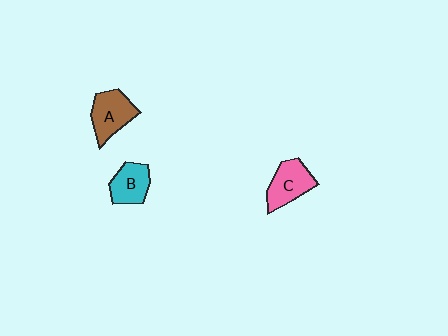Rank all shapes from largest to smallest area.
From largest to smallest: A (brown), C (pink), B (cyan).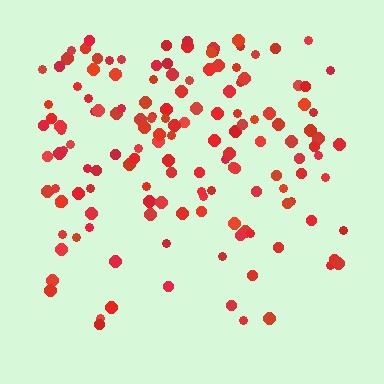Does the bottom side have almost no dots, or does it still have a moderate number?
Still a moderate number, just noticeably fewer than the top.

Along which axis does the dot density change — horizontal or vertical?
Vertical.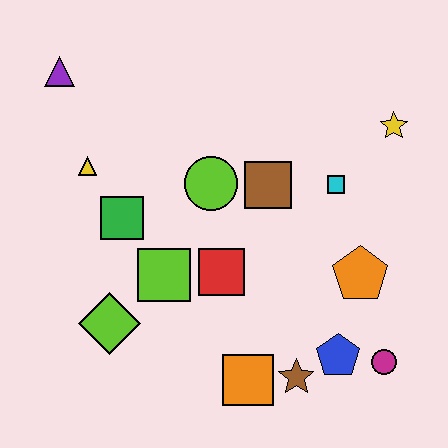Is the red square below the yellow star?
Yes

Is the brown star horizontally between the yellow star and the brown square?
Yes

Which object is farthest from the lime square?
The yellow star is farthest from the lime square.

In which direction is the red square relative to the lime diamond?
The red square is to the right of the lime diamond.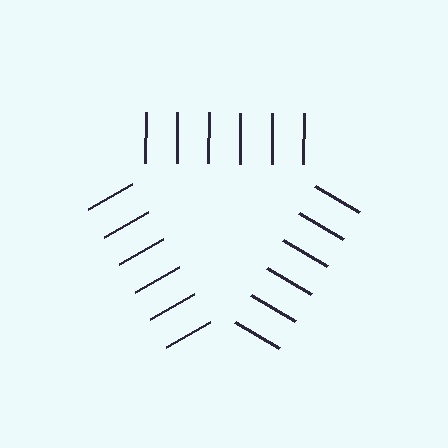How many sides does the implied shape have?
3 sides — the line-ends trace a triangle.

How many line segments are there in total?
18 — 6 along each of the 3 edges.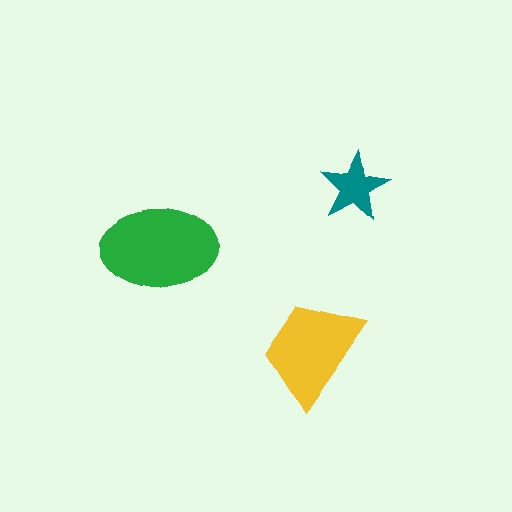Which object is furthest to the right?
The teal star is rightmost.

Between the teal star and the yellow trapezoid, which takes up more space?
The yellow trapezoid.